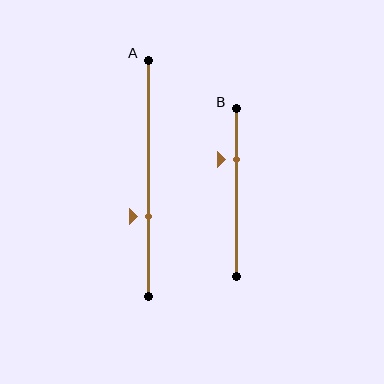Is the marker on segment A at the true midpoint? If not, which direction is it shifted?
No, the marker on segment A is shifted downward by about 16% of the segment length.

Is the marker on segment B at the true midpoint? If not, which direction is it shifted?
No, the marker on segment B is shifted upward by about 19% of the segment length.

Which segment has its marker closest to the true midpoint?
Segment A has its marker closest to the true midpoint.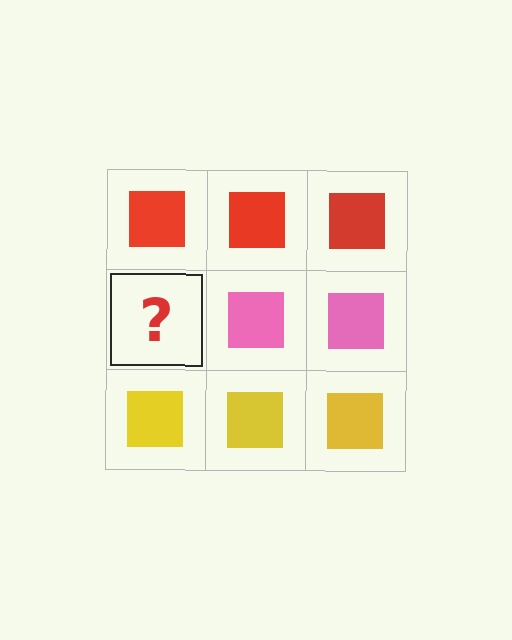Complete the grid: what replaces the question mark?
The question mark should be replaced with a pink square.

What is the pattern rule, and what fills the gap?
The rule is that each row has a consistent color. The gap should be filled with a pink square.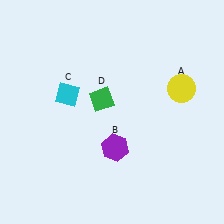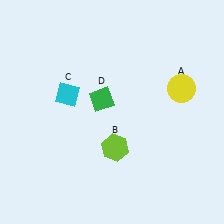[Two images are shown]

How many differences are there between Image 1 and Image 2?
There is 1 difference between the two images.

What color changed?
The hexagon (B) changed from purple in Image 1 to lime in Image 2.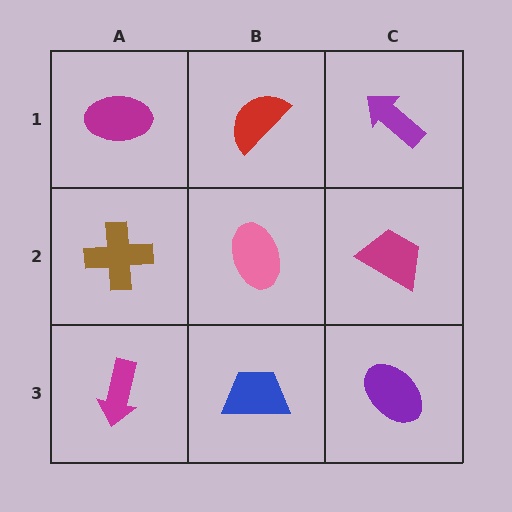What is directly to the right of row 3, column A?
A blue trapezoid.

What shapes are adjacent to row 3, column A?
A brown cross (row 2, column A), a blue trapezoid (row 3, column B).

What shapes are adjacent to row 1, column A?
A brown cross (row 2, column A), a red semicircle (row 1, column B).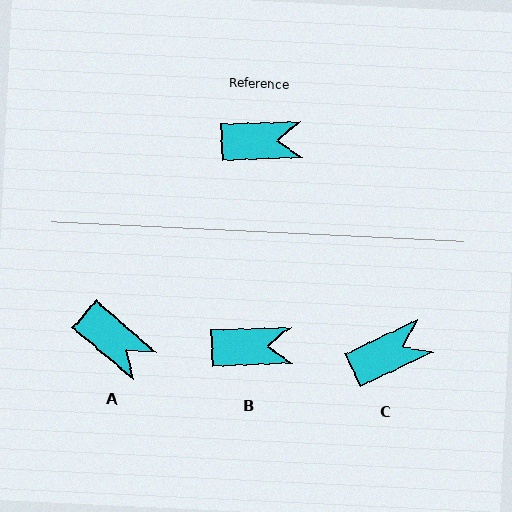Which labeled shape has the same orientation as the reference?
B.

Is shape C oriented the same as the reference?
No, it is off by about 23 degrees.